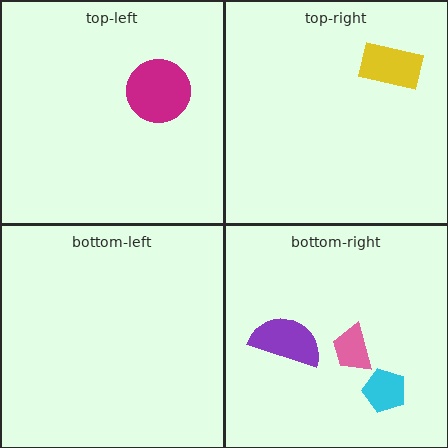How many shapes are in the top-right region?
1.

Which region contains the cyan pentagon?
The bottom-right region.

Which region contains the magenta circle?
The top-left region.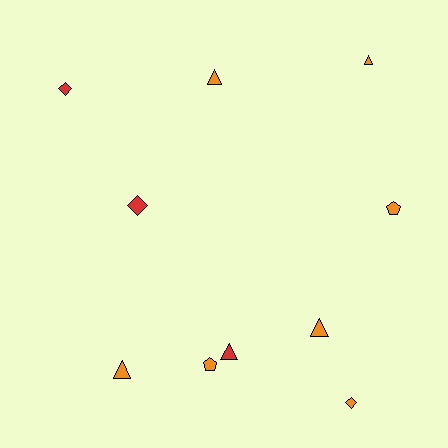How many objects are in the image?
There are 10 objects.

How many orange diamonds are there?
There is 1 orange diamond.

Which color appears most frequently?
Orange, with 7 objects.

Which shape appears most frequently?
Triangle, with 5 objects.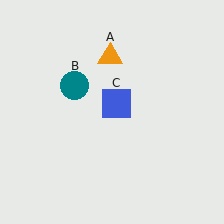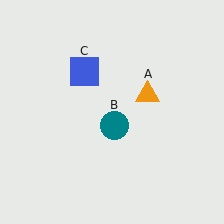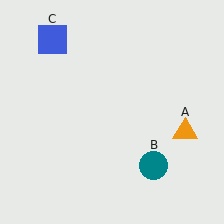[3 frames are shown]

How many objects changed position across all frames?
3 objects changed position: orange triangle (object A), teal circle (object B), blue square (object C).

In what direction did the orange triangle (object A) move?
The orange triangle (object A) moved down and to the right.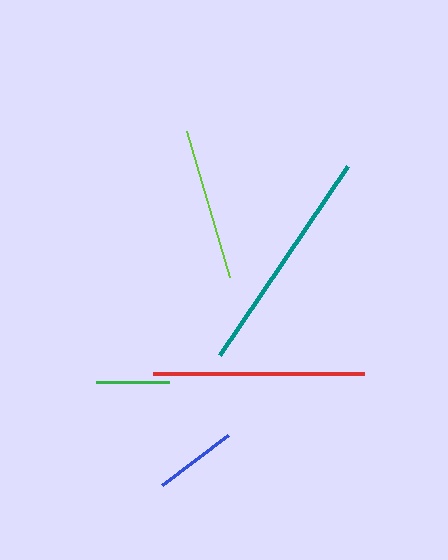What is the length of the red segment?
The red segment is approximately 212 pixels long.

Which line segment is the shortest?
The green line is the shortest at approximately 73 pixels.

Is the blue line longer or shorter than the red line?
The red line is longer than the blue line.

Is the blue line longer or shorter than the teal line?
The teal line is longer than the blue line.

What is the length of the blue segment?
The blue segment is approximately 82 pixels long.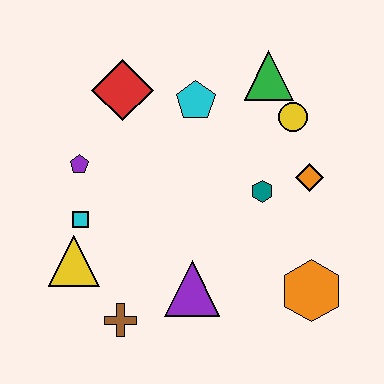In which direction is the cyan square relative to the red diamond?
The cyan square is below the red diamond.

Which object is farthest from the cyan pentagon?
The brown cross is farthest from the cyan pentagon.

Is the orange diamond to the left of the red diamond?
No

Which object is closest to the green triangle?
The yellow circle is closest to the green triangle.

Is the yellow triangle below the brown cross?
No